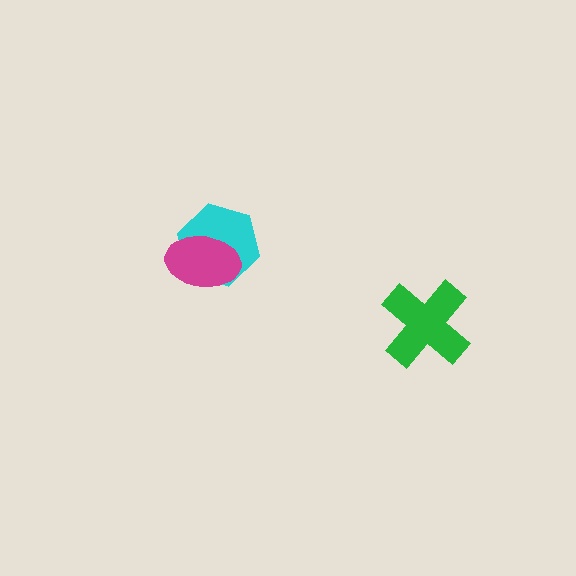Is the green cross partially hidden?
No, no other shape covers it.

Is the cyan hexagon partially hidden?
Yes, it is partially covered by another shape.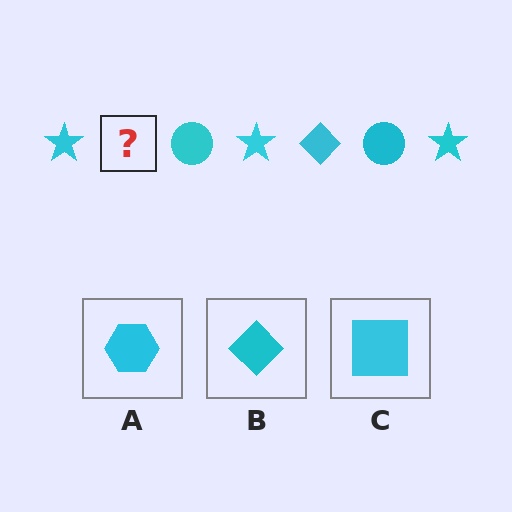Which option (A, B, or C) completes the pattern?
B.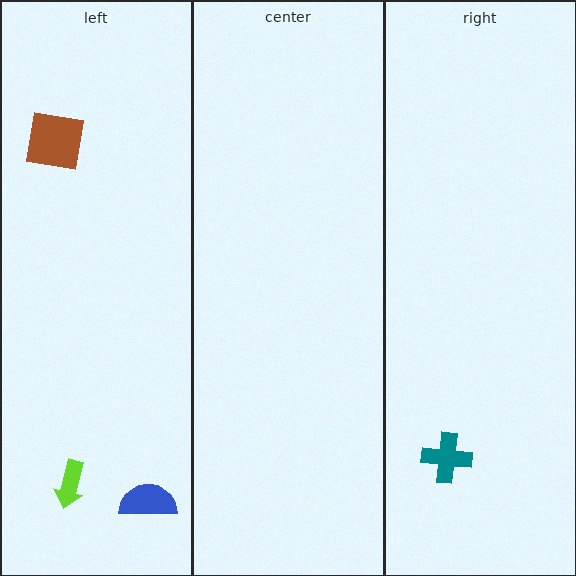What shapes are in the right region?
The teal cross.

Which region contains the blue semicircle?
The left region.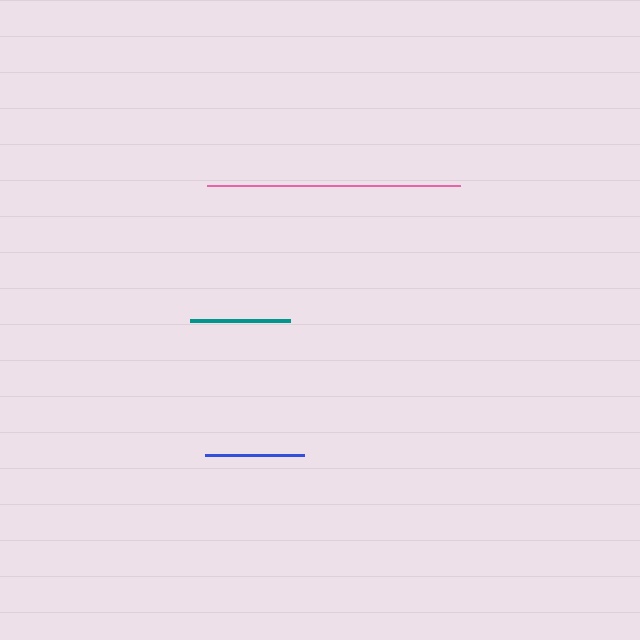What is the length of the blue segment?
The blue segment is approximately 99 pixels long.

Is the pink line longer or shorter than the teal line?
The pink line is longer than the teal line.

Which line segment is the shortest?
The blue line is the shortest at approximately 99 pixels.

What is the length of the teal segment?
The teal segment is approximately 100 pixels long.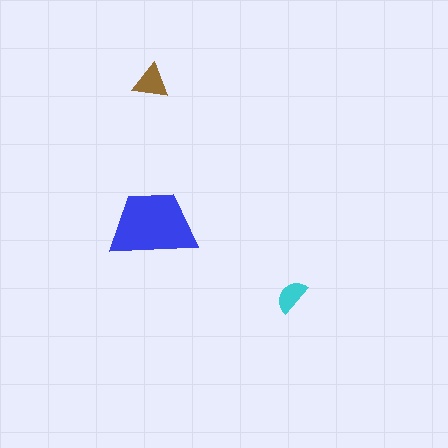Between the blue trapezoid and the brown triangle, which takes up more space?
The blue trapezoid.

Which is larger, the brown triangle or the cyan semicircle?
The brown triangle.